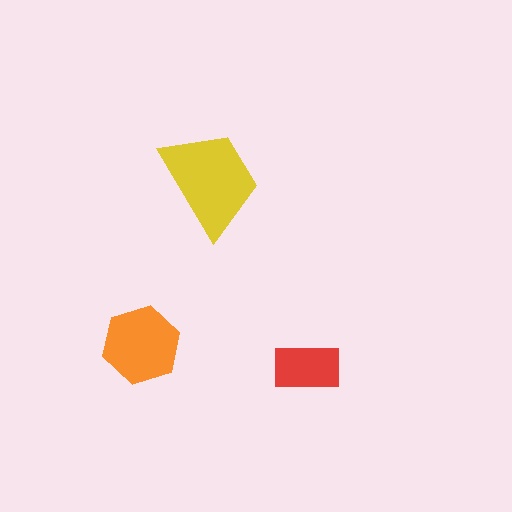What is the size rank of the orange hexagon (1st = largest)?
2nd.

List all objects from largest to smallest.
The yellow trapezoid, the orange hexagon, the red rectangle.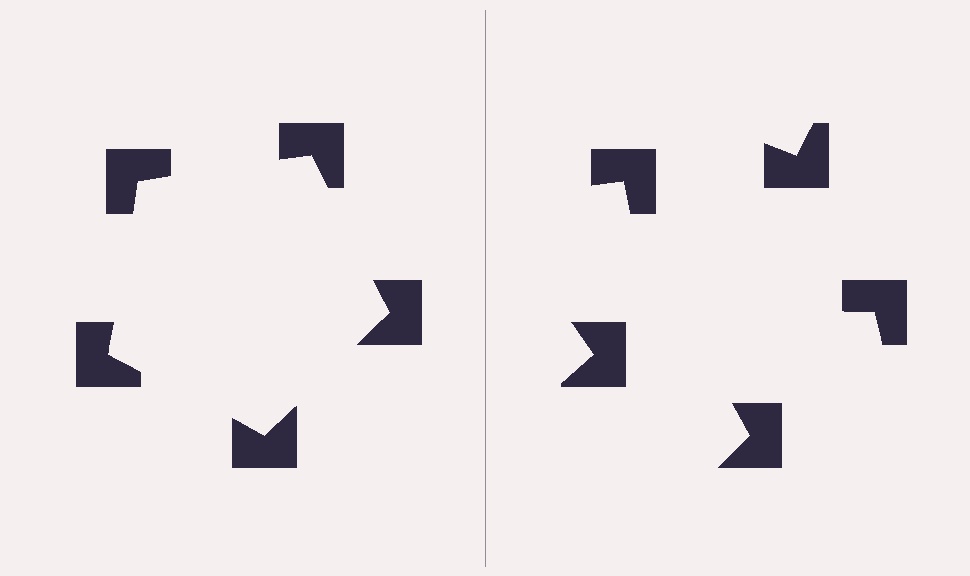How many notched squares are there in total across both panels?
10 — 5 on each side.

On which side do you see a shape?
An illusory pentagon appears on the left side. On the right side the wedge cuts are rotated, so no coherent shape forms.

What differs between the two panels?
The notched squares are positioned identically on both sides; only the wedge orientations differ. On the left they align to a pentagon; on the right they are misaligned.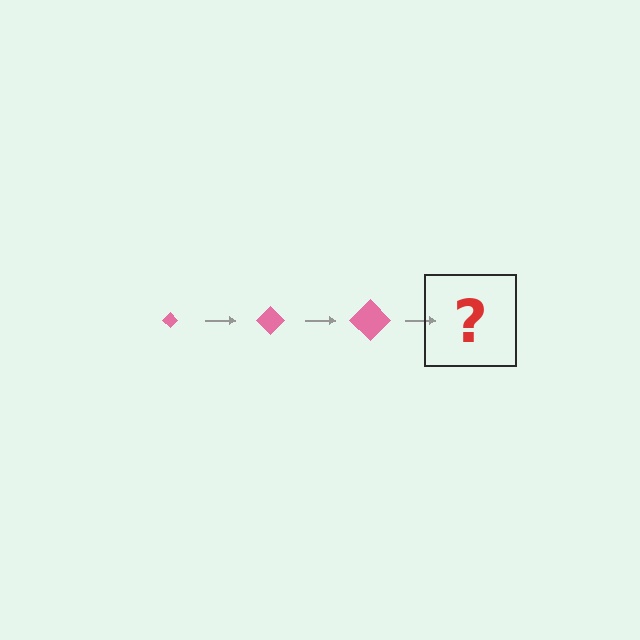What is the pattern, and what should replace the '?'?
The pattern is that the diamond gets progressively larger each step. The '?' should be a pink diamond, larger than the previous one.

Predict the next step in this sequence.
The next step is a pink diamond, larger than the previous one.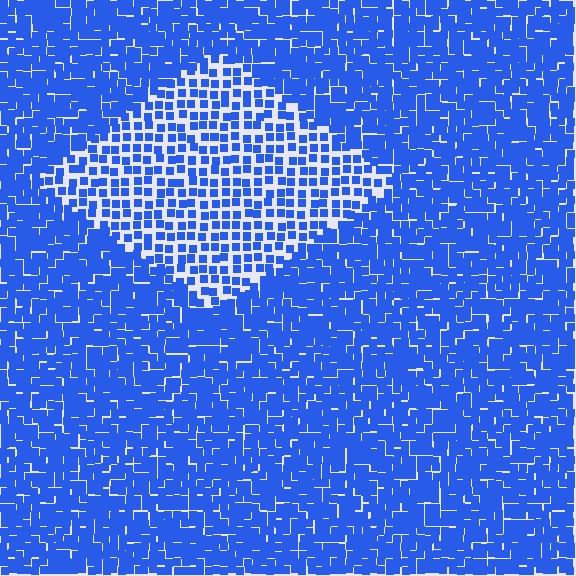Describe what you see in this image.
The image contains small blue elements arranged at two different densities. A diamond-shaped region is visible where the elements are less densely packed than the surrounding area.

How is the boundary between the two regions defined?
The boundary is defined by a change in element density (approximately 2.0x ratio). All elements are the same color, size, and shape.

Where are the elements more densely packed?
The elements are more densely packed outside the diamond boundary.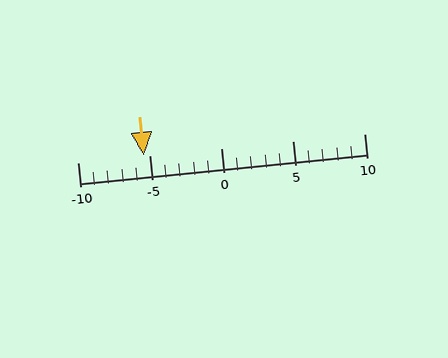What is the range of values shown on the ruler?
The ruler shows values from -10 to 10.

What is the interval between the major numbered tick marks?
The major tick marks are spaced 5 units apart.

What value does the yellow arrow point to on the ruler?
The yellow arrow points to approximately -5.